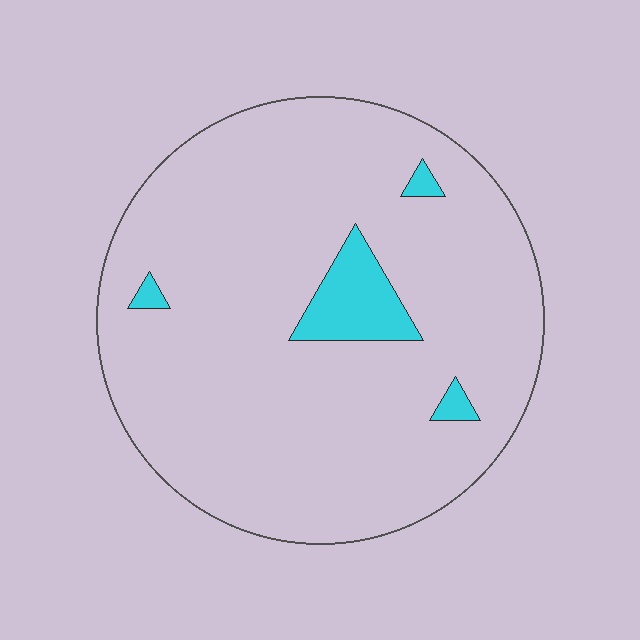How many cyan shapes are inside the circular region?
4.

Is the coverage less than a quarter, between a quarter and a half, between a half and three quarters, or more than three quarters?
Less than a quarter.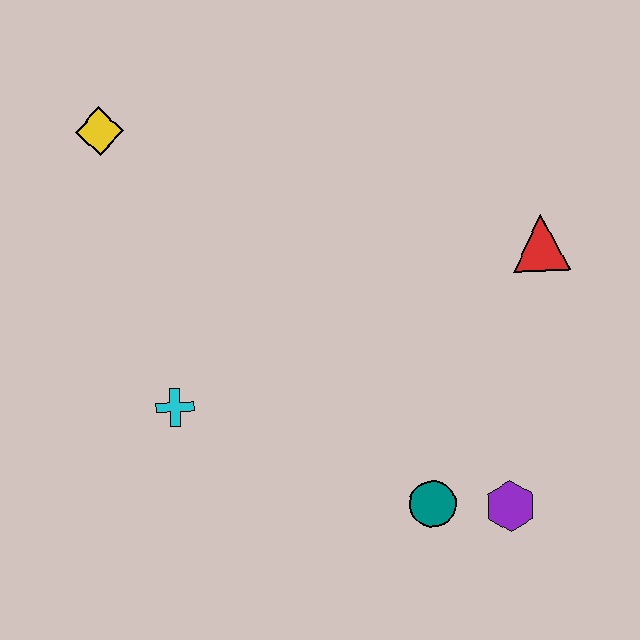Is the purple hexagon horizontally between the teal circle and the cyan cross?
No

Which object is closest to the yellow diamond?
The cyan cross is closest to the yellow diamond.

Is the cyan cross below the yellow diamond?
Yes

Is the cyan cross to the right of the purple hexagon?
No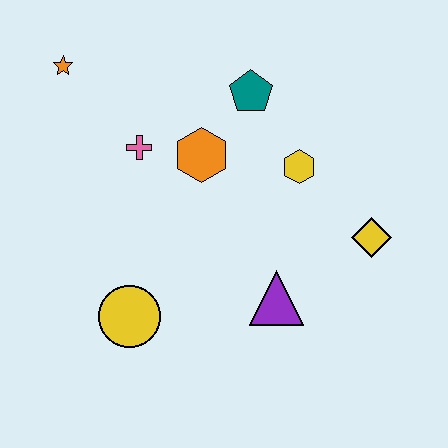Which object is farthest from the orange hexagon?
The yellow diamond is farthest from the orange hexagon.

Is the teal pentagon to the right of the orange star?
Yes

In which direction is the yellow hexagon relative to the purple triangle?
The yellow hexagon is above the purple triangle.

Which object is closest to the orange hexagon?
The pink cross is closest to the orange hexagon.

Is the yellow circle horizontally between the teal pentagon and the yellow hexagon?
No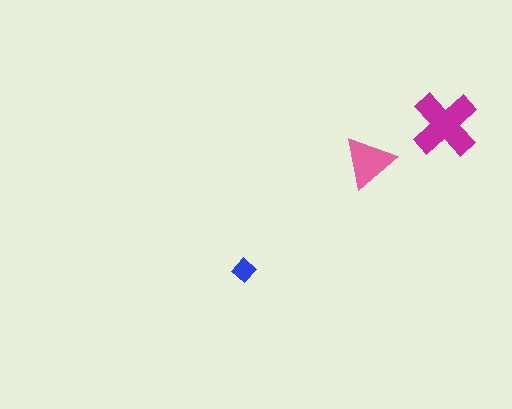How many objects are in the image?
There are 3 objects in the image.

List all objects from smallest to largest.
The blue diamond, the pink triangle, the magenta cross.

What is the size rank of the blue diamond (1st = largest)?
3rd.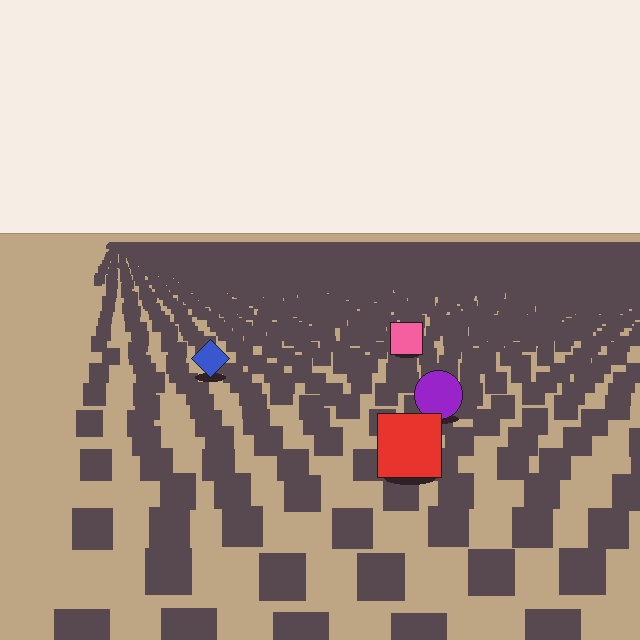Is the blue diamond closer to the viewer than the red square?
No. The red square is closer — you can tell from the texture gradient: the ground texture is coarser near it.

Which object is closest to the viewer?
The red square is closest. The texture marks near it are larger and more spread out.